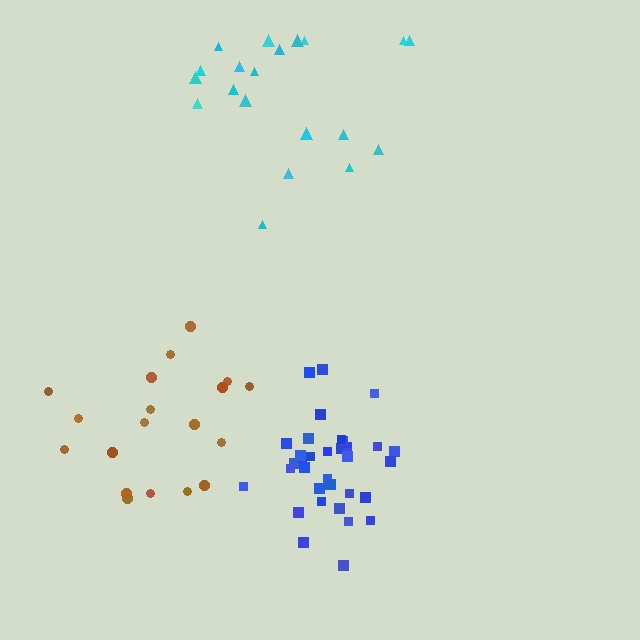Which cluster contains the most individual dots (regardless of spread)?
Blue (35).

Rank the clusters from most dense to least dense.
blue, brown, cyan.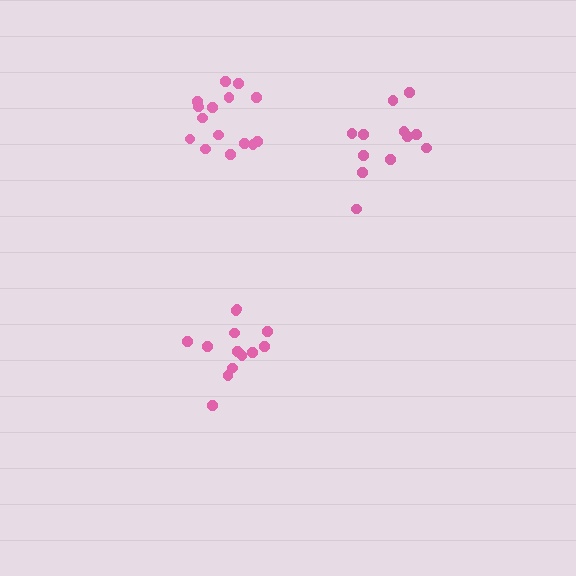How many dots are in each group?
Group 1: 12 dots, Group 2: 13 dots, Group 3: 15 dots (40 total).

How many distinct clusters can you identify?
There are 3 distinct clusters.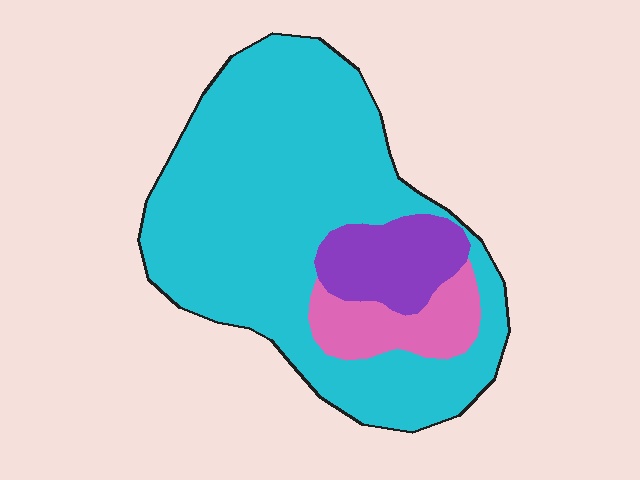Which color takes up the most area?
Cyan, at roughly 75%.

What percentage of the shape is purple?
Purple covers roughly 10% of the shape.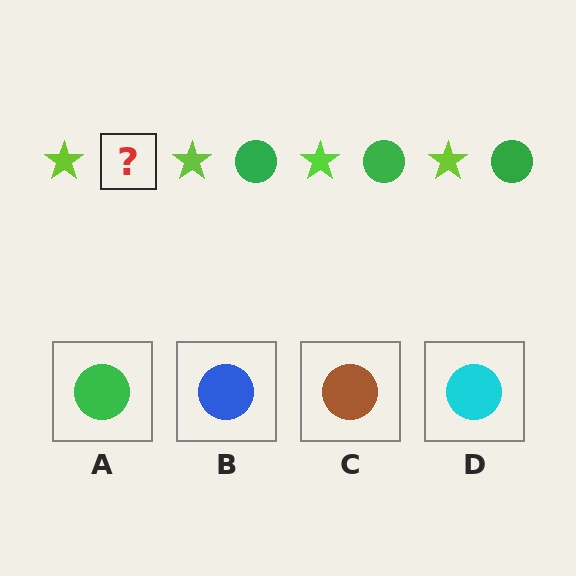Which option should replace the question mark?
Option A.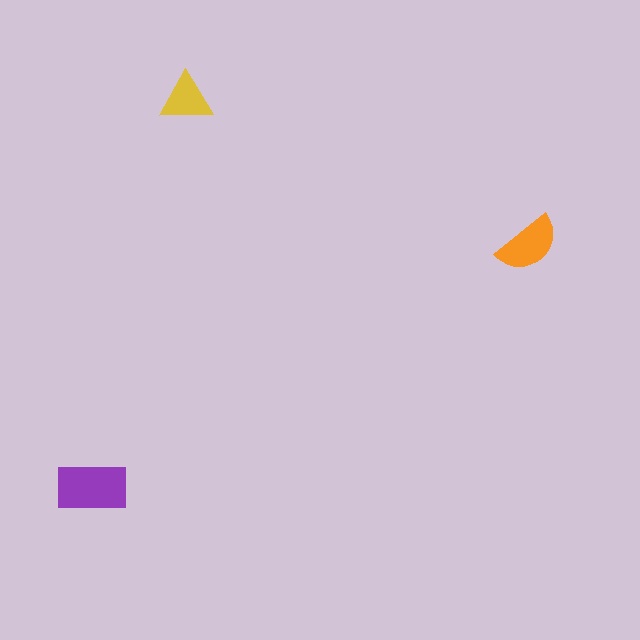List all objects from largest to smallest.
The purple rectangle, the orange semicircle, the yellow triangle.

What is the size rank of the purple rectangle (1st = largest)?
1st.